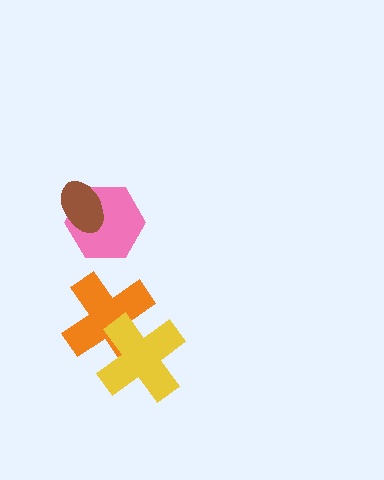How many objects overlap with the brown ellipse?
1 object overlaps with the brown ellipse.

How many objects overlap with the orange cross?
1 object overlaps with the orange cross.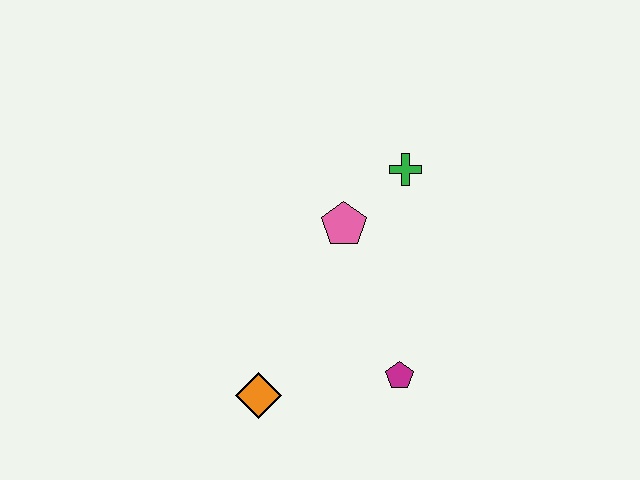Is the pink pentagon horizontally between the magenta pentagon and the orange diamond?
Yes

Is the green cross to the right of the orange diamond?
Yes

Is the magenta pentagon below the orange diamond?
No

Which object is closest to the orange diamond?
The magenta pentagon is closest to the orange diamond.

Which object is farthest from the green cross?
The orange diamond is farthest from the green cross.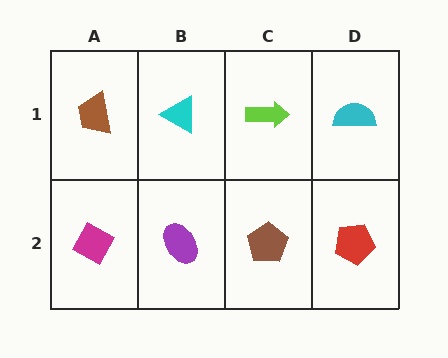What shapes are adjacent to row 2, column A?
A brown trapezoid (row 1, column A), a purple ellipse (row 2, column B).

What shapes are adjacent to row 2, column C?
A lime arrow (row 1, column C), a purple ellipse (row 2, column B), a red pentagon (row 2, column D).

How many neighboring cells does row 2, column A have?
2.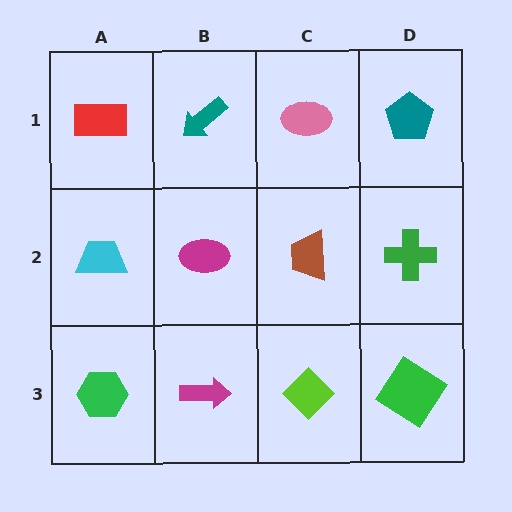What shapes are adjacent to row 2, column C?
A pink ellipse (row 1, column C), a lime diamond (row 3, column C), a magenta ellipse (row 2, column B), a green cross (row 2, column D).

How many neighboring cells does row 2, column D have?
3.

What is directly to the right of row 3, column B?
A lime diamond.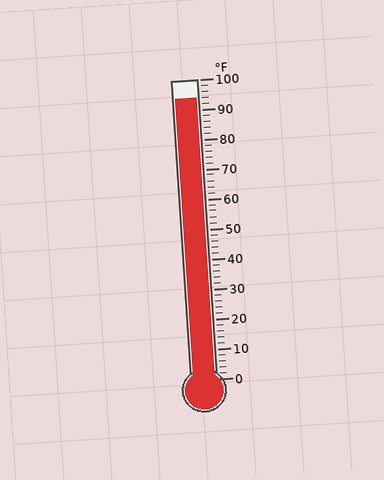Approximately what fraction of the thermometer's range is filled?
The thermometer is filled to approximately 95% of its range.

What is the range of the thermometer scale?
The thermometer scale ranges from 0°F to 100°F.